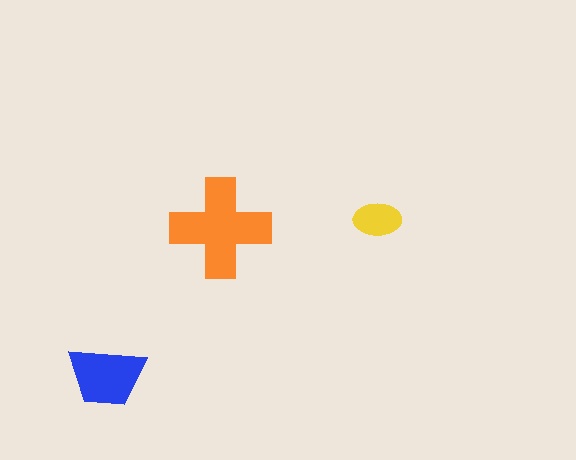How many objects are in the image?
There are 3 objects in the image.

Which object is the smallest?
The yellow ellipse.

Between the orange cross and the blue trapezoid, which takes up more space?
The orange cross.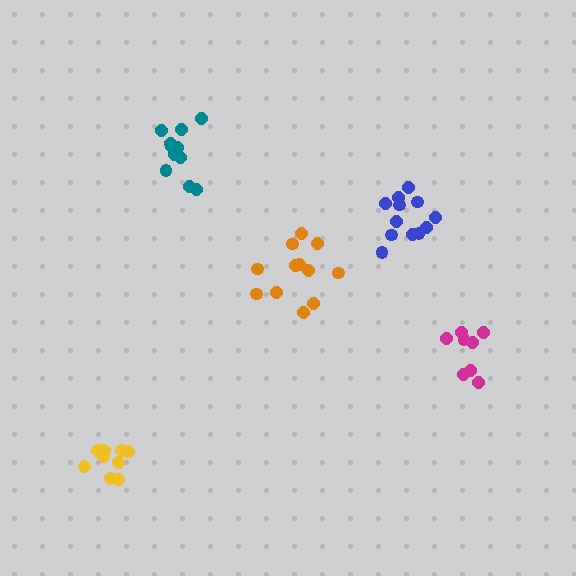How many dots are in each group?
Group 1: 12 dots, Group 2: 11 dots, Group 3: 9 dots, Group 4: 8 dots, Group 5: 12 dots (52 total).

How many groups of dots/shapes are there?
There are 5 groups.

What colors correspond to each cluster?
The clusters are colored: orange, teal, yellow, magenta, blue.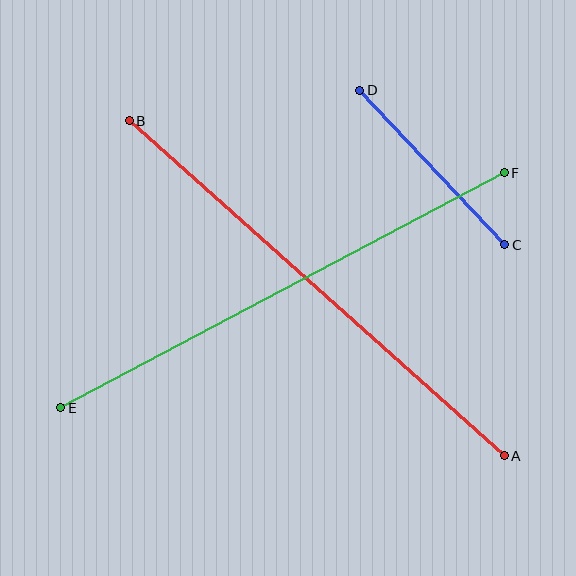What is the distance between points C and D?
The distance is approximately 212 pixels.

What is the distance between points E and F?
The distance is approximately 502 pixels.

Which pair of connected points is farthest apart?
Points A and B are farthest apart.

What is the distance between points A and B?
The distance is approximately 503 pixels.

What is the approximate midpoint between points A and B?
The midpoint is at approximately (317, 288) pixels.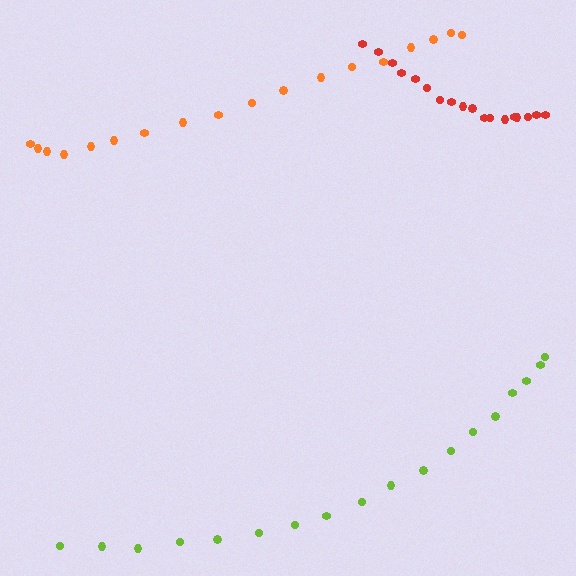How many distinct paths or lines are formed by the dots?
There are 3 distinct paths.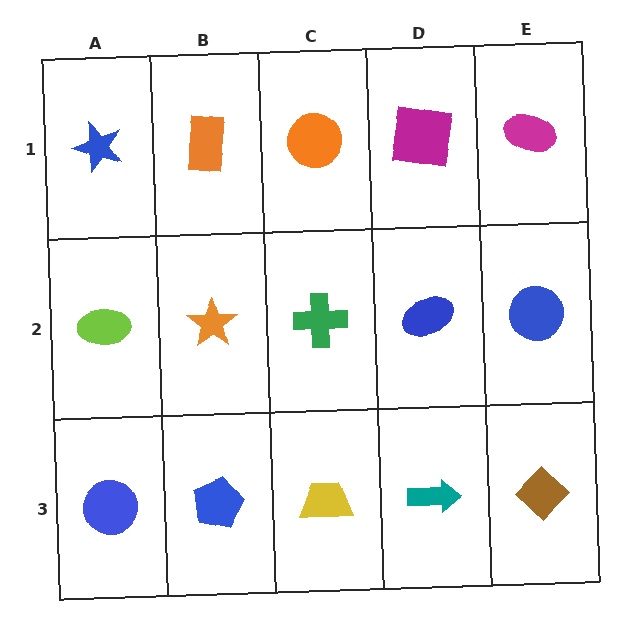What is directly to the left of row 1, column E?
A magenta square.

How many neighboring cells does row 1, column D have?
3.